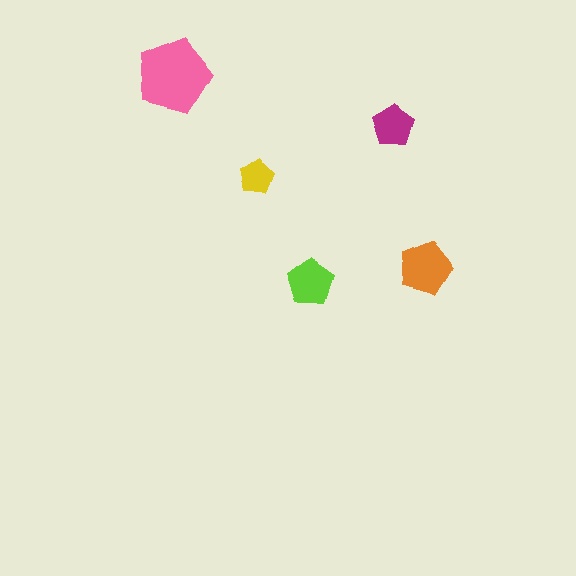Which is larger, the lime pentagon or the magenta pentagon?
The lime one.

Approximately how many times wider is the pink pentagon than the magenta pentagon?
About 2 times wider.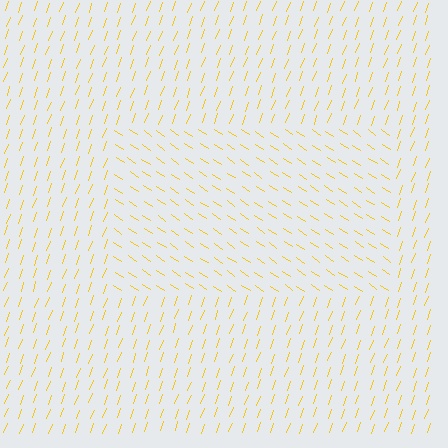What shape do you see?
I see a rectangle.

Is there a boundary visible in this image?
Yes, there is a texture boundary formed by a change in line orientation.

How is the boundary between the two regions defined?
The boundary is defined purely by a change in line orientation (approximately 76 degrees difference). All lines are the same color and thickness.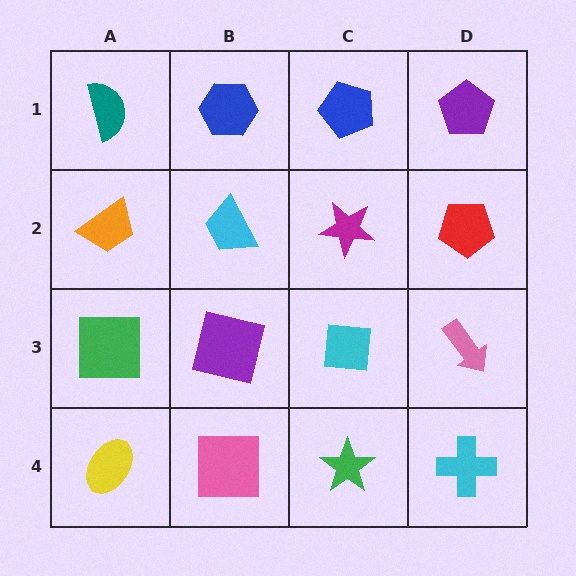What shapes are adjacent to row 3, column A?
An orange trapezoid (row 2, column A), a yellow ellipse (row 4, column A), a purple square (row 3, column B).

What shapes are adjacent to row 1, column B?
A cyan trapezoid (row 2, column B), a teal semicircle (row 1, column A), a blue pentagon (row 1, column C).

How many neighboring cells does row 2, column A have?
3.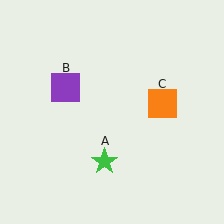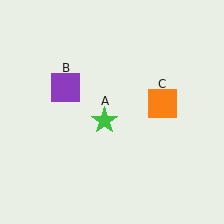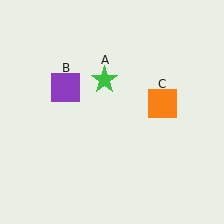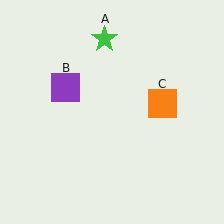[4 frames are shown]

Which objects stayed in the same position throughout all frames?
Purple square (object B) and orange square (object C) remained stationary.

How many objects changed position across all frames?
1 object changed position: green star (object A).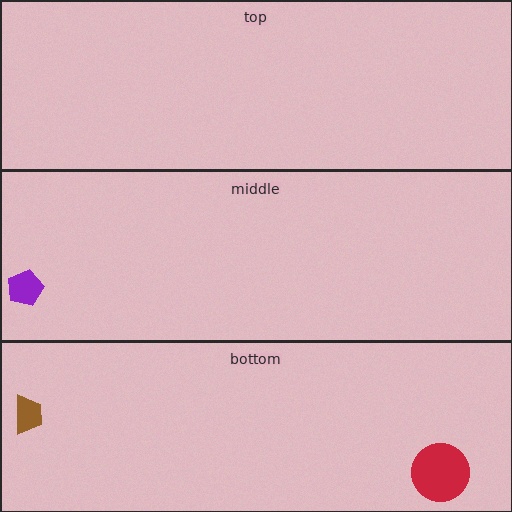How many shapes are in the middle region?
1.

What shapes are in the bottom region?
The red circle, the brown trapezoid.